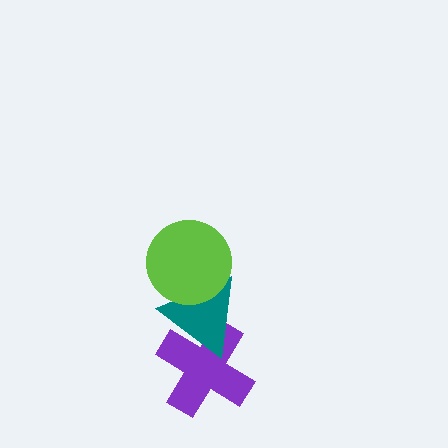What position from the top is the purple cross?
The purple cross is 3rd from the top.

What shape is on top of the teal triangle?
The lime circle is on top of the teal triangle.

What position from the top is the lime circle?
The lime circle is 1st from the top.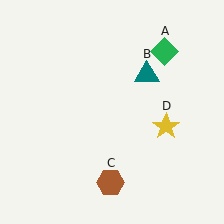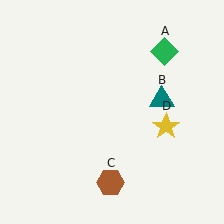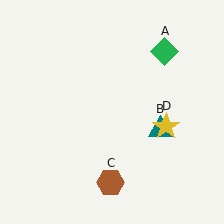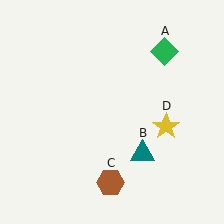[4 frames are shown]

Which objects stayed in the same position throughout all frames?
Green diamond (object A) and brown hexagon (object C) and yellow star (object D) remained stationary.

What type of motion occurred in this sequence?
The teal triangle (object B) rotated clockwise around the center of the scene.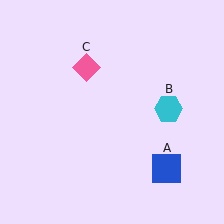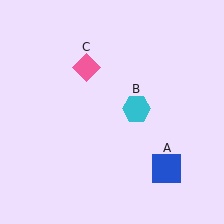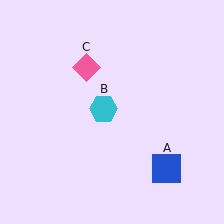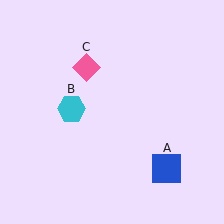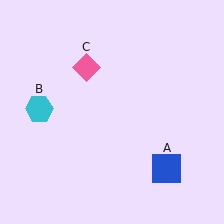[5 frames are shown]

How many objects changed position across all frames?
1 object changed position: cyan hexagon (object B).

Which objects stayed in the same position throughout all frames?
Blue square (object A) and pink diamond (object C) remained stationary.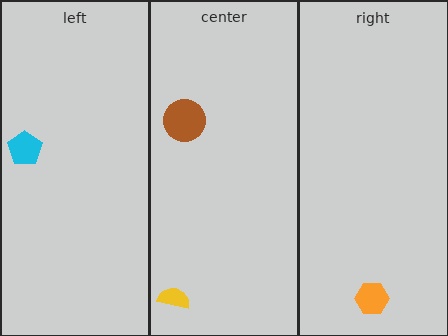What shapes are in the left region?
The cyan pentagon.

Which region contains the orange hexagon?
The right region.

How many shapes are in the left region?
1.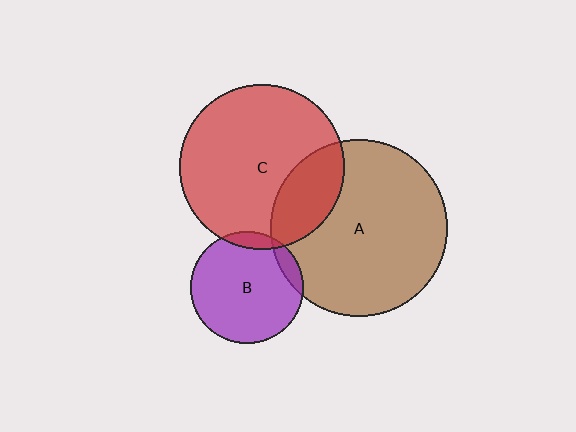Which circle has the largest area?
Circle A (brown).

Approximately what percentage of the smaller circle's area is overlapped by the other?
Approximately 10%.